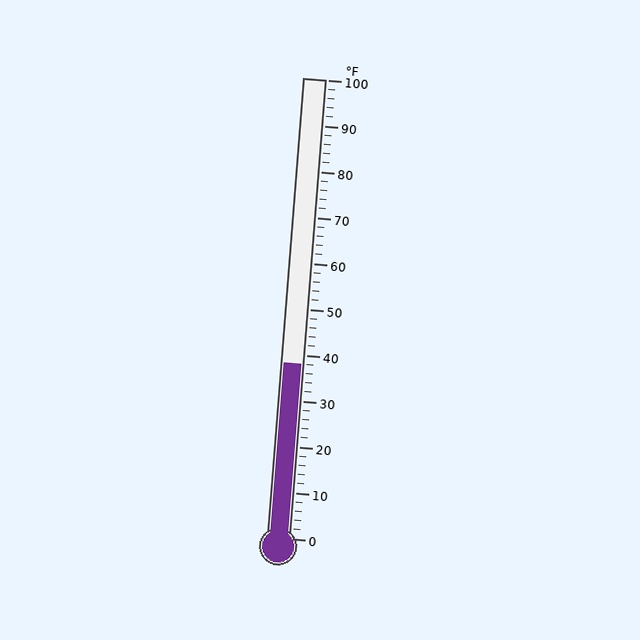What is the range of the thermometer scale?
The thermometer scale ranges from 0°F to 100°F.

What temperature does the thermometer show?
The thermometer shows approximately 38°F.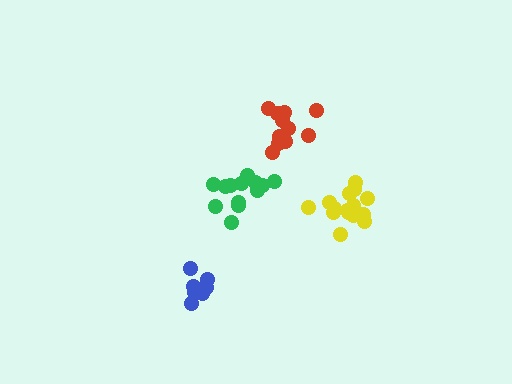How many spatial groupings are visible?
There are 4 spatial groupings.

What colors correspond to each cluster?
The clusters are colored: blue, red, yellow, green.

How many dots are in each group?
Group 1: 9 dots, Group 2: 11 dots, Group 3: 15 dots, Group 4: 13 dots (48 total).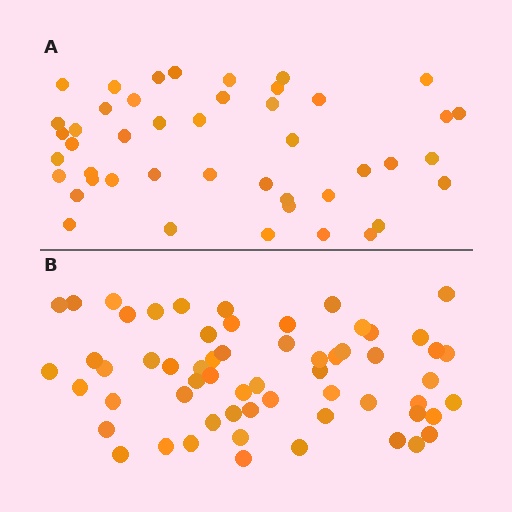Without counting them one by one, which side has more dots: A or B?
Region B (the bottom region) has more dots.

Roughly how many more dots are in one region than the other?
Region B has approximately 15 more dots than region A.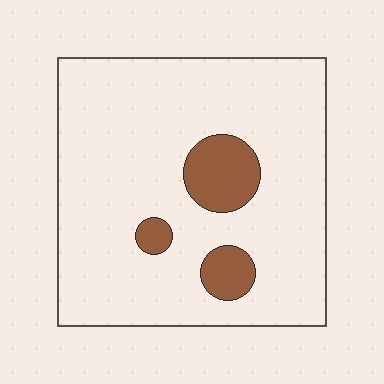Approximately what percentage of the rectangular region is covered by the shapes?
Approximately 10%.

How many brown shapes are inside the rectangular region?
3.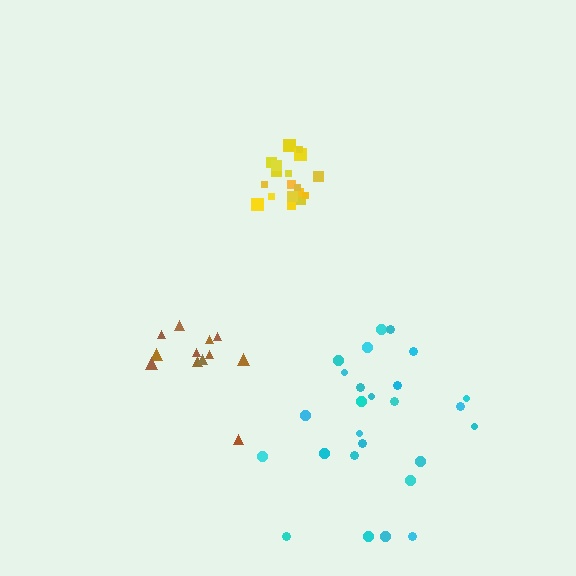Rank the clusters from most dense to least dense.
yellow, brown, cyan.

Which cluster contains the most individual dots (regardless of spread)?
Cyan (26).